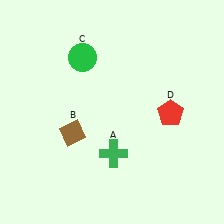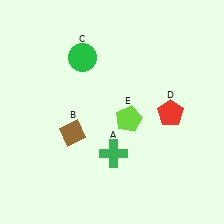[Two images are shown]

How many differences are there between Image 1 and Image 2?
There is 1 difference between the two images.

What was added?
A lime pentagon (E) was added in Image 2.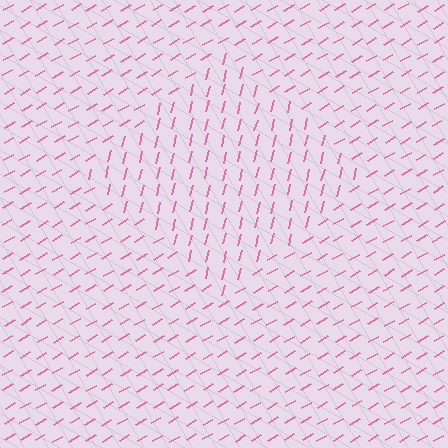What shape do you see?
I see a diamond.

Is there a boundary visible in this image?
Yes, there is a texture boundary formed by a change in line orientation.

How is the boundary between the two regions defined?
The boundary is defined purely by a change in line orientation (approximately 45 degrees difference). All lines are the same color and thickness.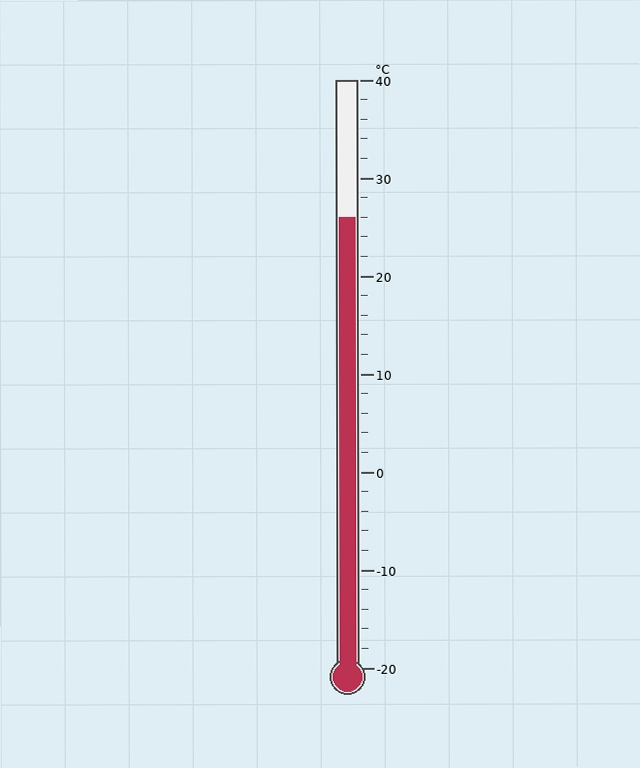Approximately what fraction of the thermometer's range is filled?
The thermometer is filled to approximately 75% of its range.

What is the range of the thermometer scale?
The thermometer scale ranges from -20°C to 40°C.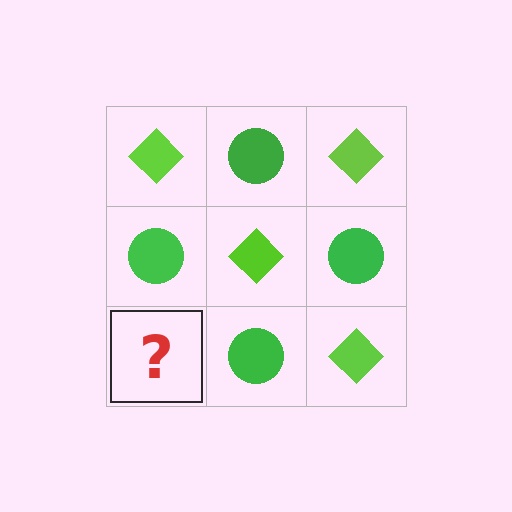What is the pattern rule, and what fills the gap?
The rule is that it alternates lime diamond and green circle in a checkerboard pattern. The gap should be filled with a lime diamond.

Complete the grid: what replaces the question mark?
The question mark should be replaced with a lime diamond.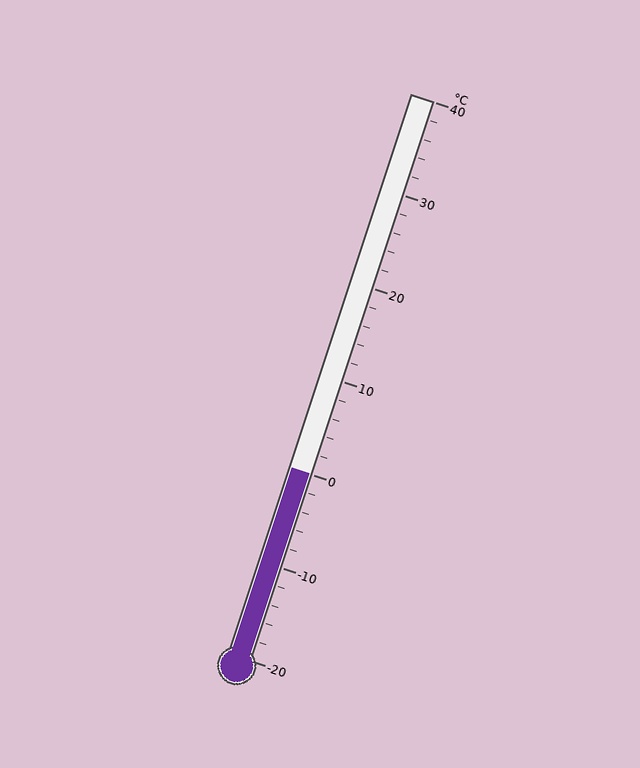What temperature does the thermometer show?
The thermometer shows approximately 0°C.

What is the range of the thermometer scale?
The thermometer scale ranges from -20°C to 40°C.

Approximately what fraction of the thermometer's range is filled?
The thermometer is filled to approximately 35% of its range.